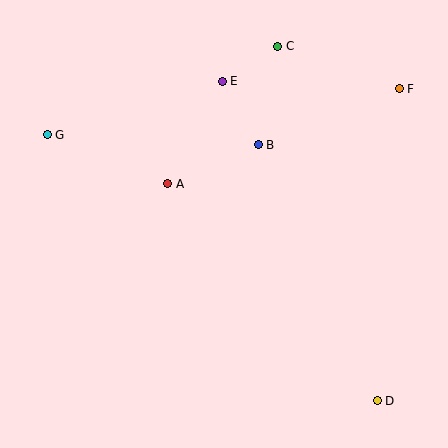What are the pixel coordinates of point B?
Point B is at (258, 145).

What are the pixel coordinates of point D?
Point D is at (377, 401).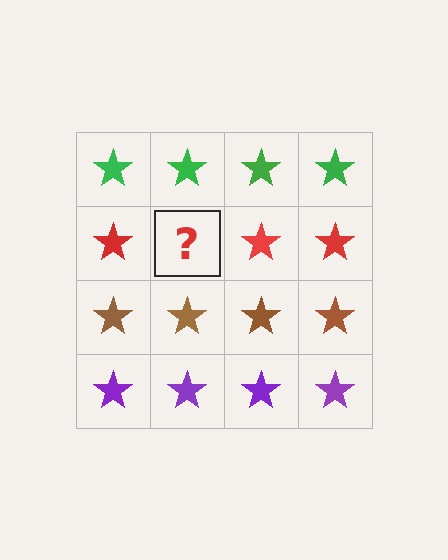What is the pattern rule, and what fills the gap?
The rule is that each row has a consistent color. The gap should be filled with a red star.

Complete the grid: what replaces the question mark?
The question mark should be replaced with a red star.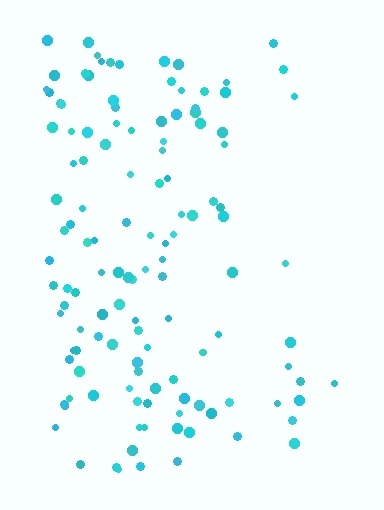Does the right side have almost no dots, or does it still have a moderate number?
Still a moderate number, just noticeably fewer than the left.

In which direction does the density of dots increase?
From right to left, with the left side densest.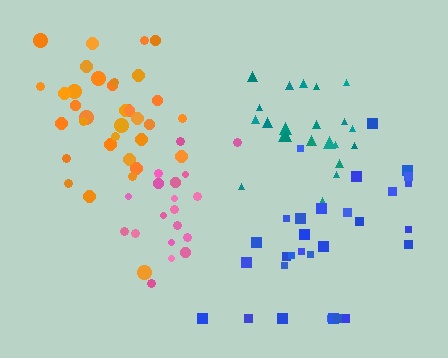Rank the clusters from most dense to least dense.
pink, orange, teal, blue.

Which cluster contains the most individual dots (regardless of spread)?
Orange (35).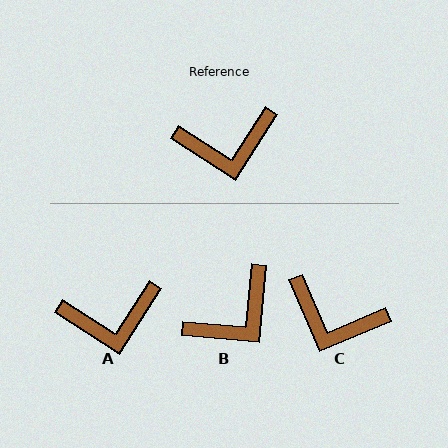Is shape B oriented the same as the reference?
No, it is off by about 27 degrees.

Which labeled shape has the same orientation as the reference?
A.